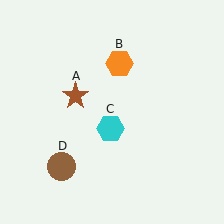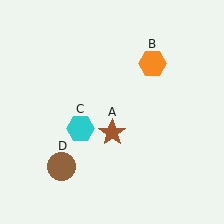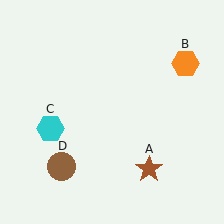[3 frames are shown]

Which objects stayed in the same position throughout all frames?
Brown circle (object D) remained stationary.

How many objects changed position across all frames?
3 objects changed position: brown star (object A), orange hexagon (object B), cyan hexagon (object C).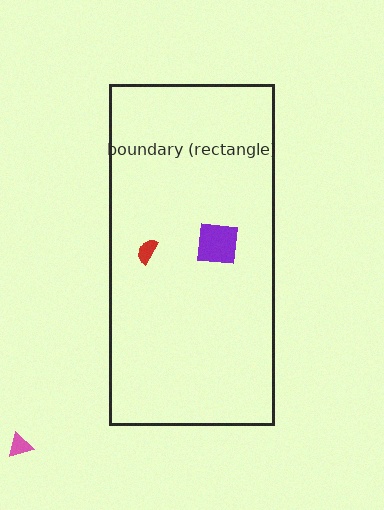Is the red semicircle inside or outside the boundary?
Inside.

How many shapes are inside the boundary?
2 inside, 1 outside.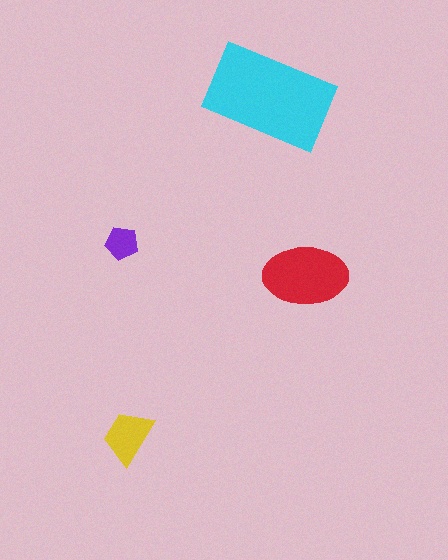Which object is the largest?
The cyan rectangle.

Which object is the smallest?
The purple pentagon.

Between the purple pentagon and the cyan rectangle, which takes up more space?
The cyan rectangle.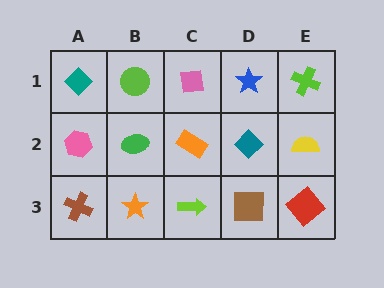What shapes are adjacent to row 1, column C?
An orange rectangle (row 2, column C), a lime circle (row 1, column B), a blue star (row 1, column D).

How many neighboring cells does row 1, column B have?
3.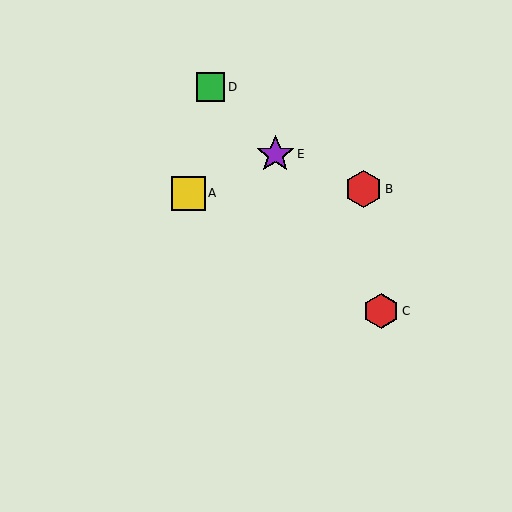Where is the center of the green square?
The center of the green square is at (211, 87).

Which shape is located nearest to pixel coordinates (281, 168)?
The purple star (labeled E) at (275, 154) is nearest to that location.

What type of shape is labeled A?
Shape A is a yellow square.